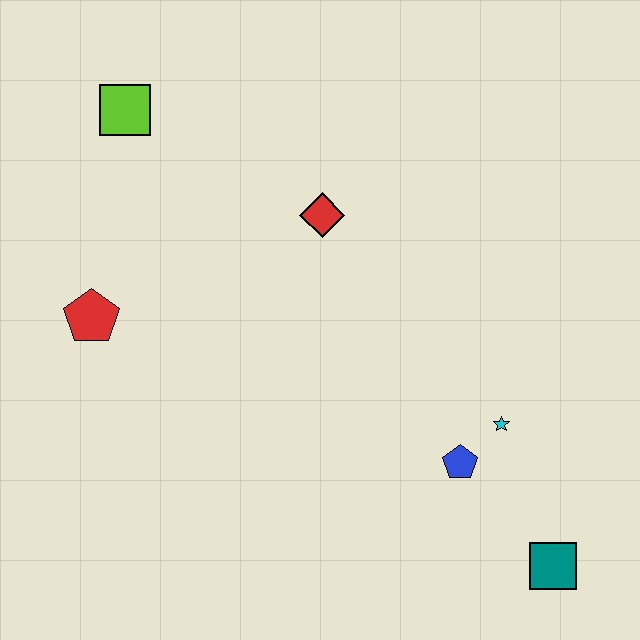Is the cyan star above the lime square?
No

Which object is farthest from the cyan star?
The lime square is farthest from the cyan star.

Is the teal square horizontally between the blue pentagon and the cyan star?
No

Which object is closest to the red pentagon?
The lime square is closest to the red pentagon.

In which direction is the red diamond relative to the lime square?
The red diamond is to the right of the lime square.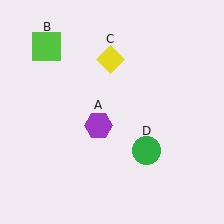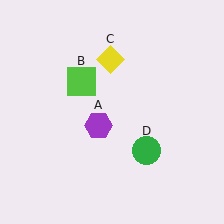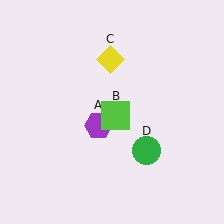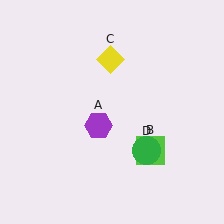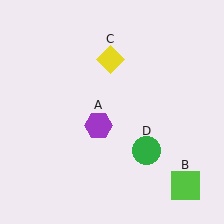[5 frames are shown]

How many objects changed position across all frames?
1 object changed position: lime square (object B).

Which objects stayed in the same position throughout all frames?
Purple hexagon (object A) and yellow diamond (object C) and green circle (object D) remained stationary.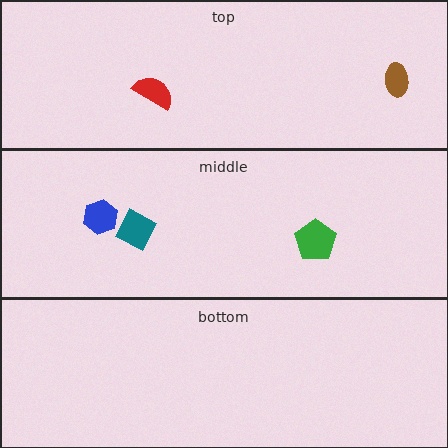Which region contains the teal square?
The middle region.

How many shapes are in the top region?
2.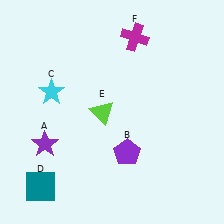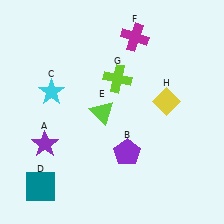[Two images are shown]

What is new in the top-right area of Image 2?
A lime cross (G) was added in the top-right area of Image 2.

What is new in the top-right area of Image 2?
A yellow diamond (H) was added in the top-right area of Image 2.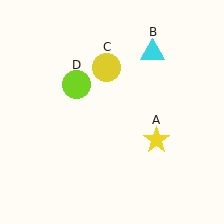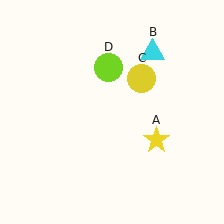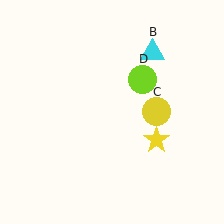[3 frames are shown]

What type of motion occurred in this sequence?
The yellow circle (object C), lime circle (object D) rotated clockwise around the center of the scene.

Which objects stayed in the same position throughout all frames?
Yellow star (object A) and cyan triangle (object B) remained stationary.